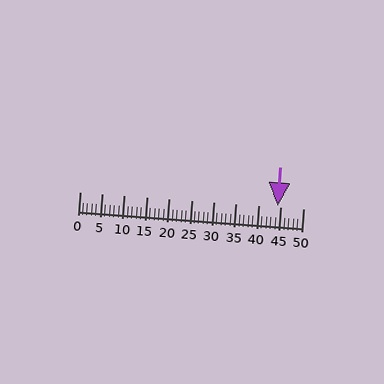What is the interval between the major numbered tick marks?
The major tick marks are spaced 5 units apart.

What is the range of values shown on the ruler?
The ruler shows values from 0 to 50.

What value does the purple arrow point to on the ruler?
The purple arrow points to approximately 44.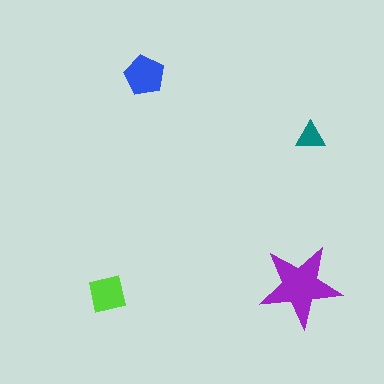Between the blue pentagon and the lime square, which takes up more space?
The blue pentagon.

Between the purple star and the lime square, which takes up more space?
The purple star.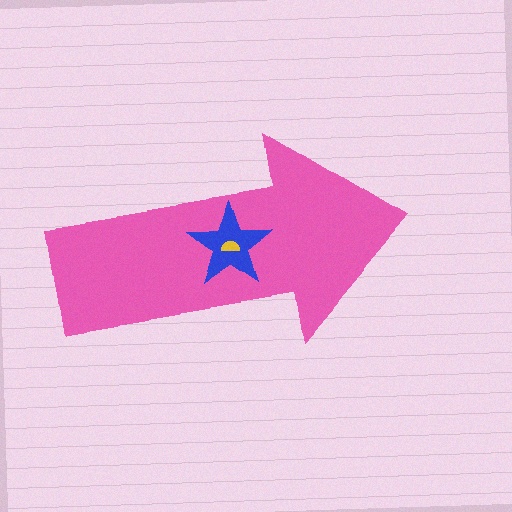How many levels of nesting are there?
3.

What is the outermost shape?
The pink arrow.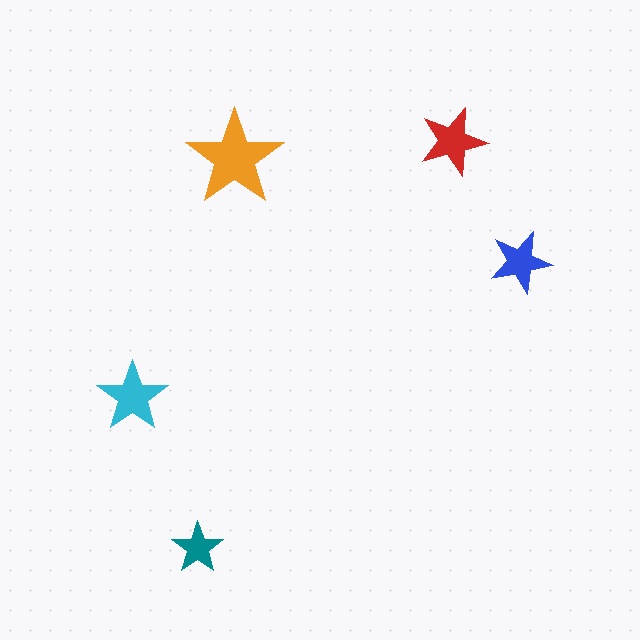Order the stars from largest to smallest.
the orange one, the cyan one, the red one, the blue one, the teal one.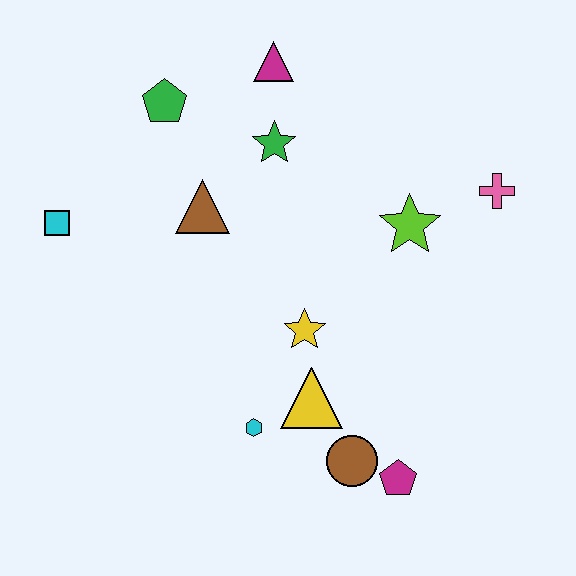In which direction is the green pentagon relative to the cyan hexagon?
The green pentagon is above the cyan hexagon.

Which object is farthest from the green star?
The magenta pentagon is farthest from the green star.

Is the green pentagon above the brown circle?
Yes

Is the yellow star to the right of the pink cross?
No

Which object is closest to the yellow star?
The yellow triangle is closest to the yellow star.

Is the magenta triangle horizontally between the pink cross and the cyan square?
Yes